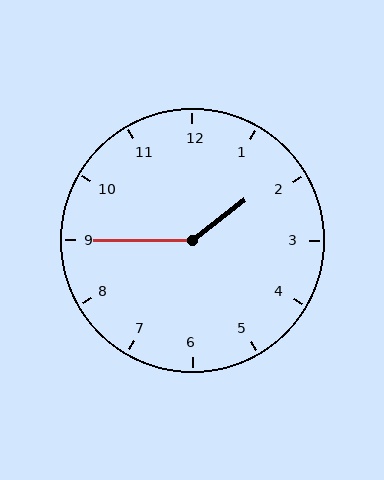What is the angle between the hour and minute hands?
Approximately 142 degrees.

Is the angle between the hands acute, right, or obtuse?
It is obtuse.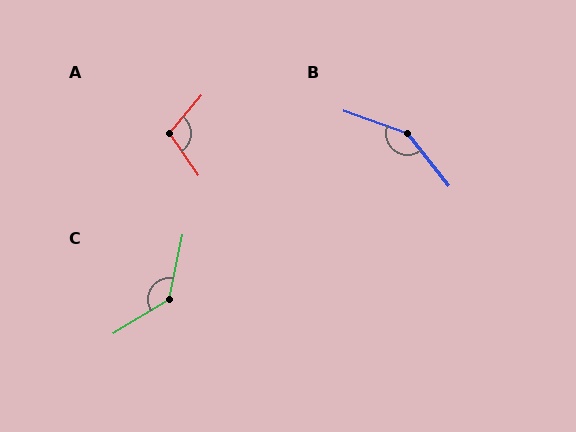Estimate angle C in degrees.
Approximately 133 degrees.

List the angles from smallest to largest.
A (105°), C (133°), B (148°).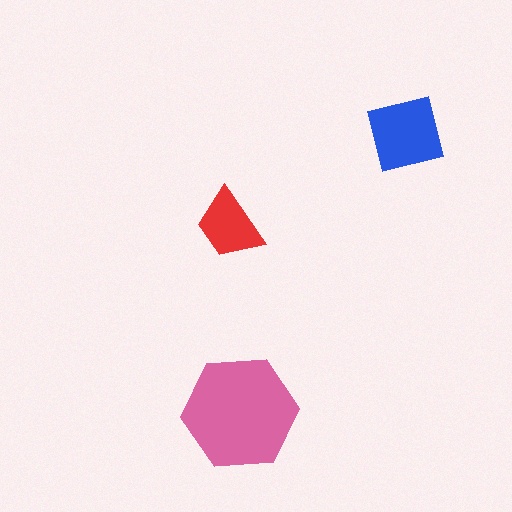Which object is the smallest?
The red trapezoid.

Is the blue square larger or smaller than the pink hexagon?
Smaller.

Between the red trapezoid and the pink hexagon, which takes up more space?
The pink hexagon.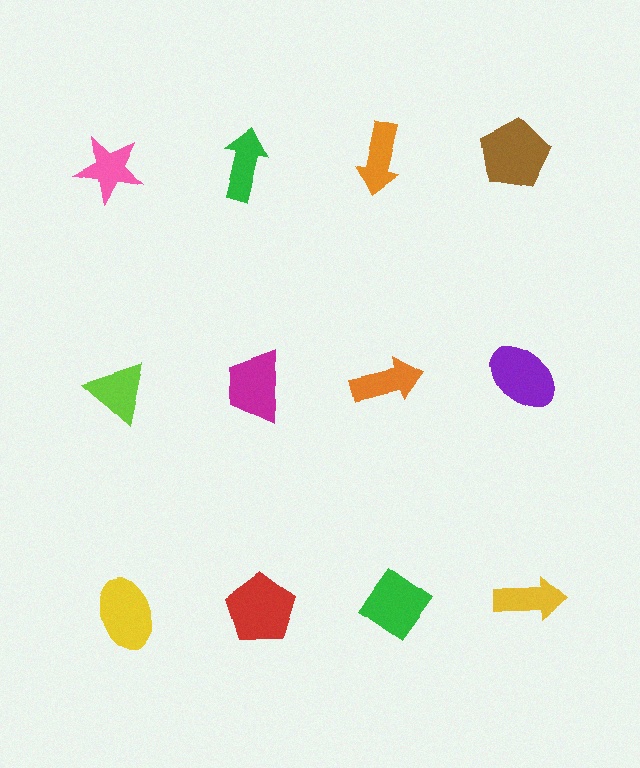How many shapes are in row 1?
4 shapes.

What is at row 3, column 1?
A yellow ellipse.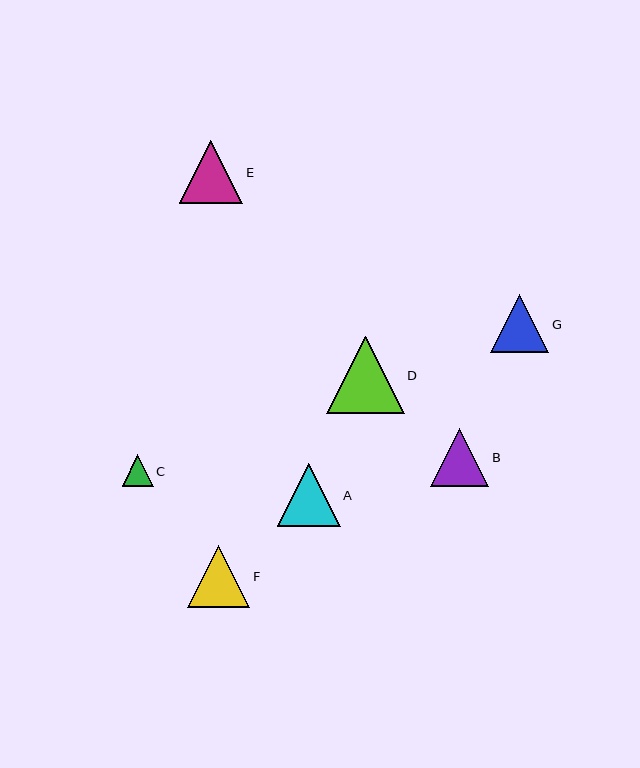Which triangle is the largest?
Triangle D is the largest with a size of approximately 77 pixels.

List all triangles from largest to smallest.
From largest to smallest: D, E, A, F, G, B, C.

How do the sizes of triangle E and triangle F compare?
Triangle E and triangle F are approximately the same size.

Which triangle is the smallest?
Triangle C is the smallest with a size of approximately 31 pixels.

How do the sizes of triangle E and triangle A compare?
Triangle E and triangle A are approximately the same size.